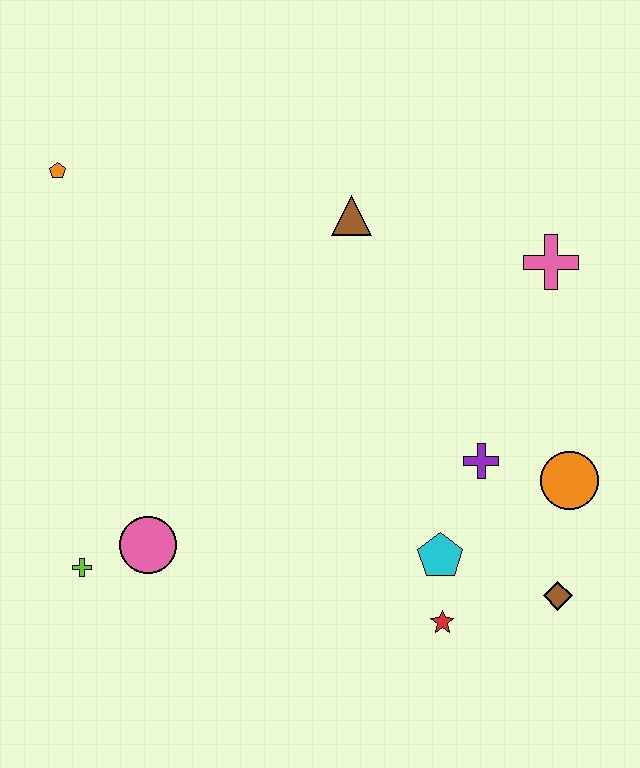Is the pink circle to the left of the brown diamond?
Yes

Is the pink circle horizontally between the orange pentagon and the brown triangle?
Yes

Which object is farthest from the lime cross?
The pink cross is farthest from the lime cross.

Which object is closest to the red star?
The cyan pentagon is closest to the red star.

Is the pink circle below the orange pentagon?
Yes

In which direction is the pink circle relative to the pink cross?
The pink circle is to the left of the pink cross.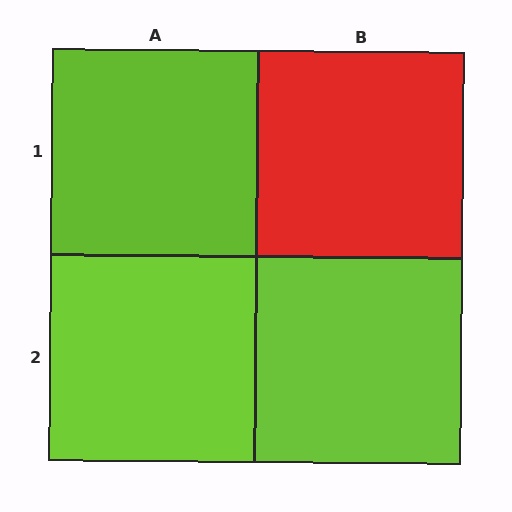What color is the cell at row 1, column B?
Red.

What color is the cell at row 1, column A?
Lime.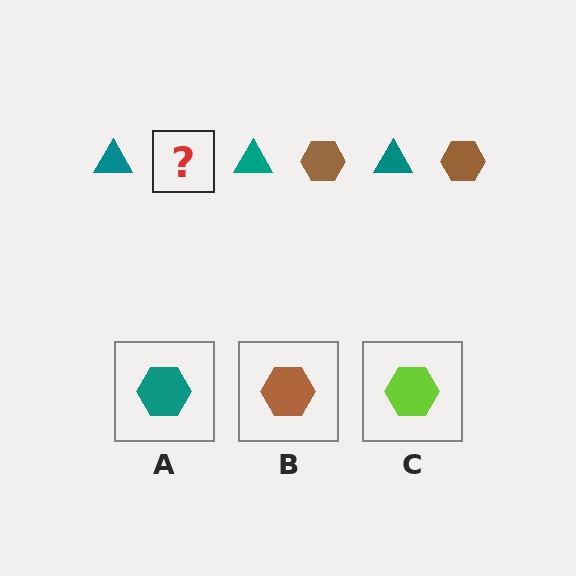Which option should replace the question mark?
Option B.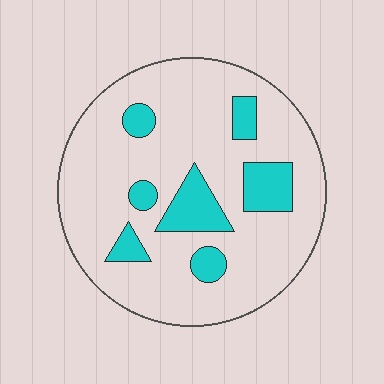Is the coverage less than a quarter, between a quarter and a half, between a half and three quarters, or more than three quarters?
Less than a quarter.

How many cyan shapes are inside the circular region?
7.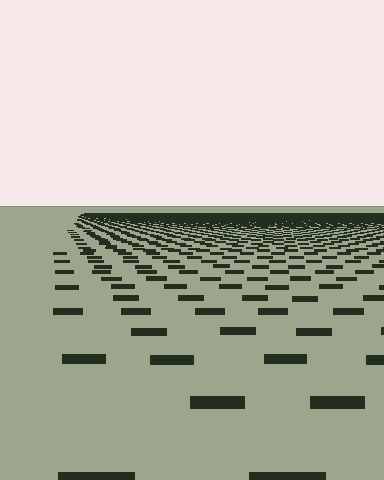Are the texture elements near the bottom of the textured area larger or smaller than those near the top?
Larger. Near the bottom, elements are closer to the viewer and appear at a bigger on-screen size.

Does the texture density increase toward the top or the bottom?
Density increases toward the top.